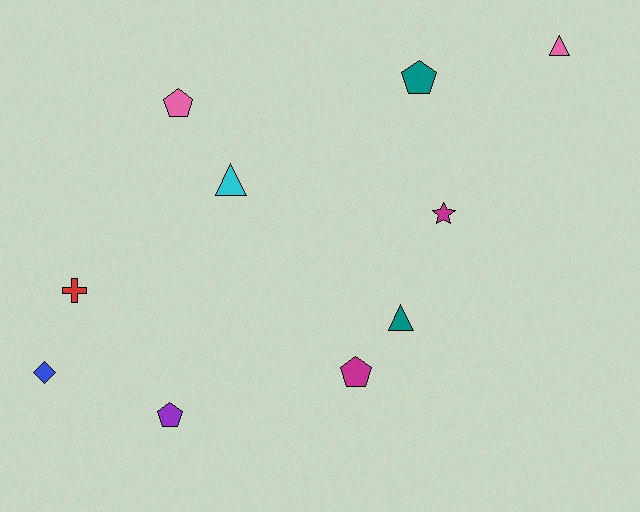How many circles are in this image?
There are no circles.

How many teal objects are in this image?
There are 2 teal objects.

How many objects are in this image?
There are 10 objects.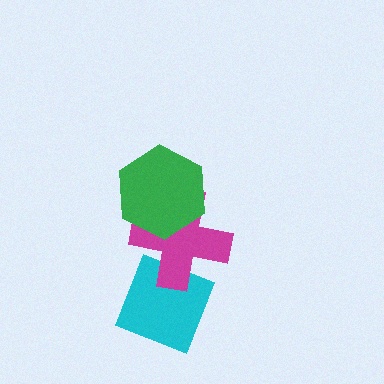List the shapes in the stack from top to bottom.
From top to bottom: the green hexagon, the magenta cross, the cyan diamond.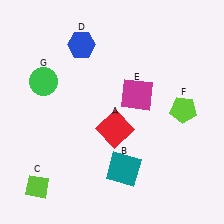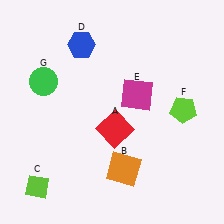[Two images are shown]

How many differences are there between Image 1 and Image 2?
There is 1 difference between the two images.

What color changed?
The square (B) changed from teal in Image 1 to orange in Image 2.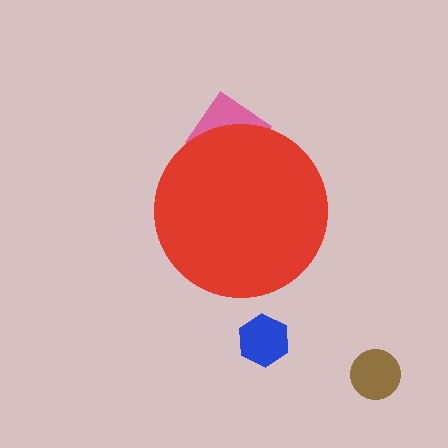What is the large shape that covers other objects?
A red circle.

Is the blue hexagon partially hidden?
No, the blue hexagon is fully visible.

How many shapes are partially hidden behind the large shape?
1 shape is partially hidden.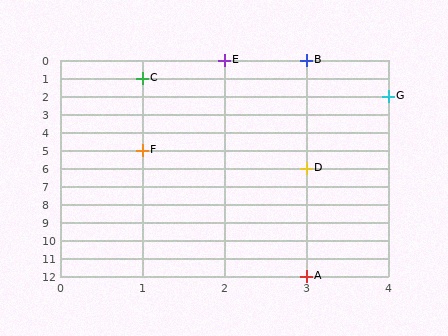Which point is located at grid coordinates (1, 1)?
Point C is at (1, 1).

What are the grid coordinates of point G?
Point G is at grid coordinates (4, 2).